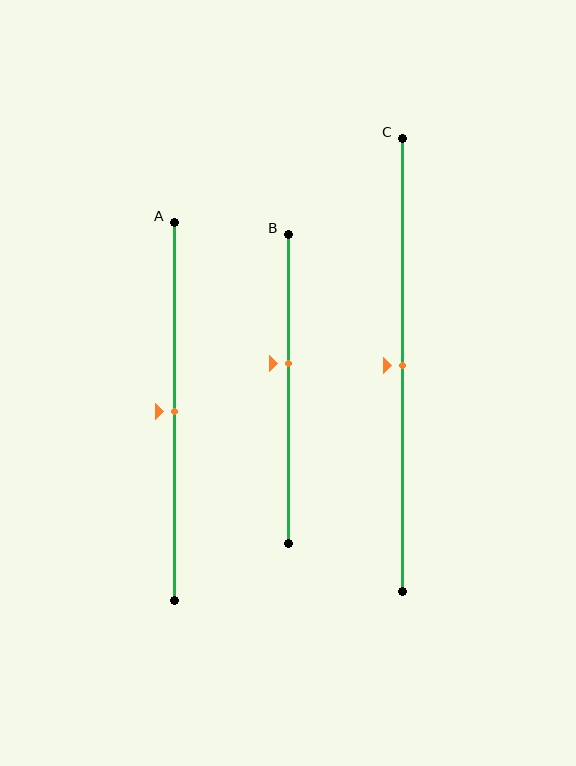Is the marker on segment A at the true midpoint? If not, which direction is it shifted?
Yes, the marker on segment A is at the true midpoint.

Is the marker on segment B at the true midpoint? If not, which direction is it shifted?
No, the marker on segment B is shifted upward by about 8% of the segment length.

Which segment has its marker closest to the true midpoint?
Segment A has its marker closest to the true midpoint.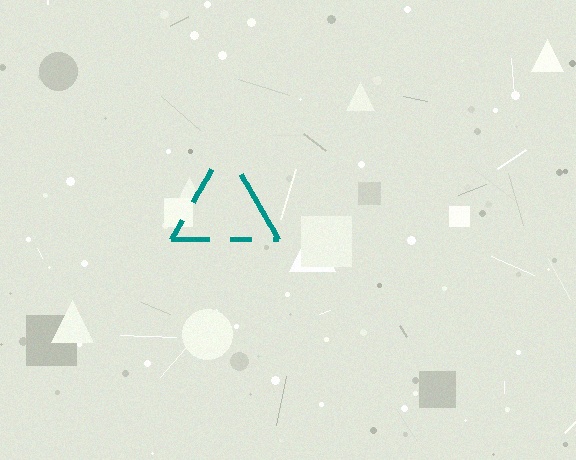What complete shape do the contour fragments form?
The contour fragments form a triangle.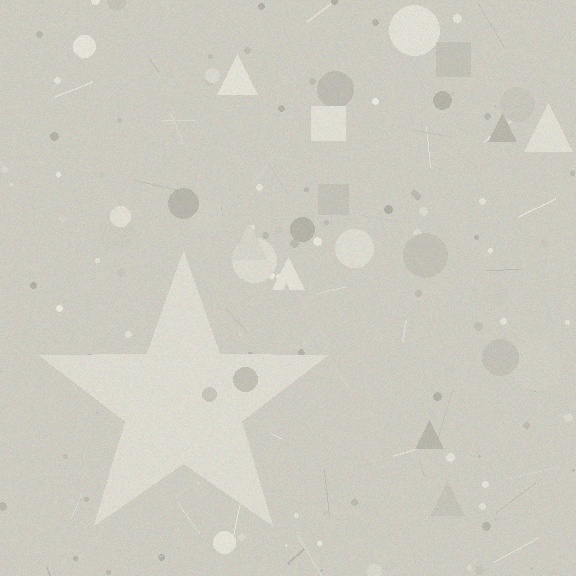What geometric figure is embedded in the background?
A star is embedded in the background.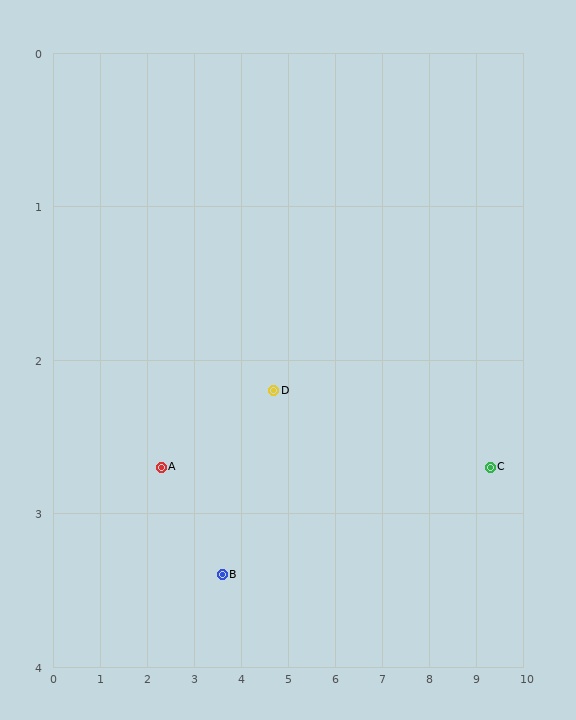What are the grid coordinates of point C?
Point C is at approximately (9.3, 2.7).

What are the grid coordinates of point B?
Point B is at approximately (3.6, 3.4).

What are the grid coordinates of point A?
Point A is at approximately (2.3, 2.7).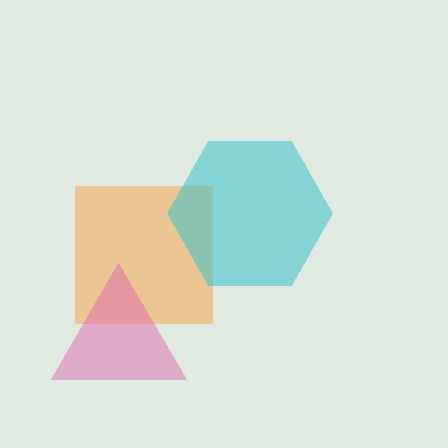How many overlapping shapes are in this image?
There are 3 overlapping shapes in the image.